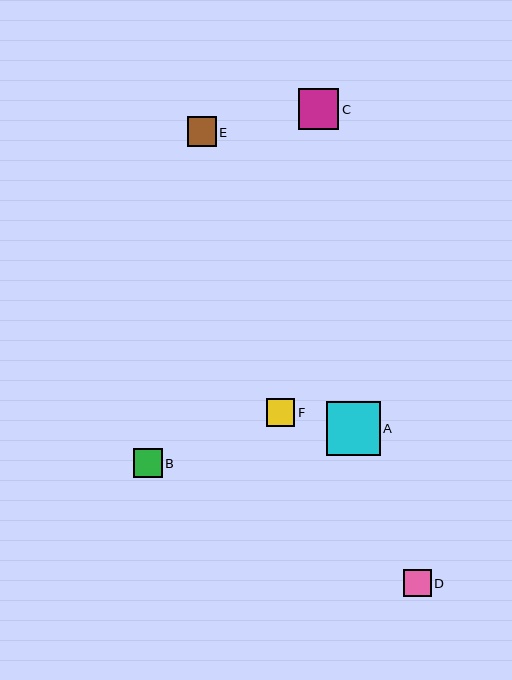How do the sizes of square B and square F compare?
Square B and square F are approximately the same size.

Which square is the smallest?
Square D is the smallest with a size of approximately 28 pixels.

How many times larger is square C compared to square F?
Square C is approximately 1.4 times the size of square F.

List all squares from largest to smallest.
From largest to smallest: A, C, E, B, F, D.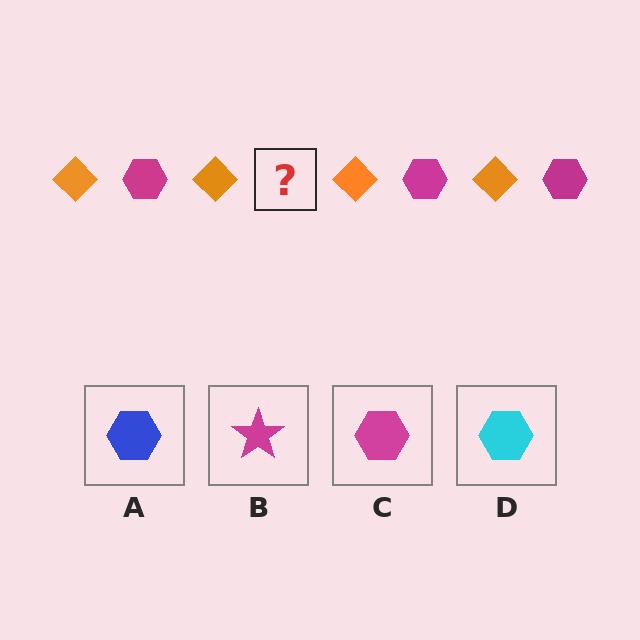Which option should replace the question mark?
Option C.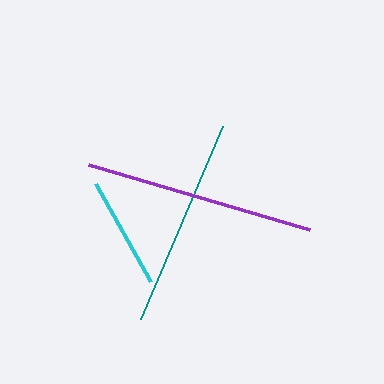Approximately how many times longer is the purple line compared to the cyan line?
The purple line is approximately 2.0 times the length of the cyan line.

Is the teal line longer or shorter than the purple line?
The purple line is longer than the teal line.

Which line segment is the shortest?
The cyan line is the shortest at approximately 112 pixels.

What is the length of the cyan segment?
The cyan segment is approximately 112 pixels long.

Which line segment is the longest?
The purple line is the longest at approximately 230 pixels.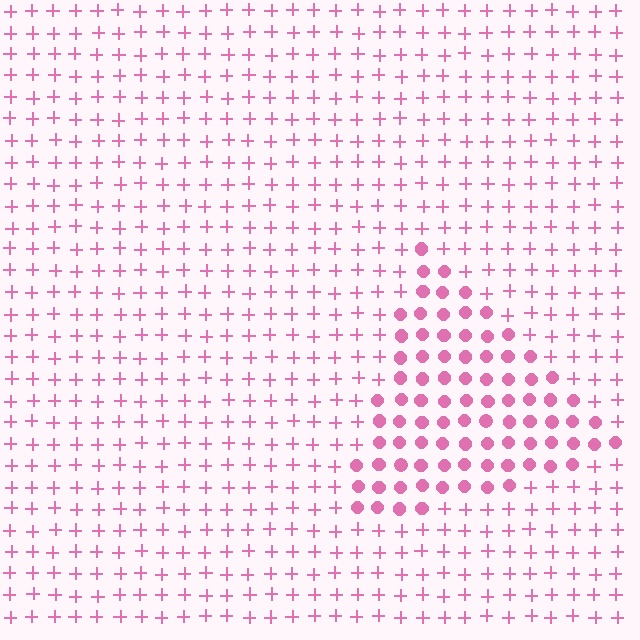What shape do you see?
I see a triangle.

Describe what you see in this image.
The image is filled with small pink elements arranged in a uniform grid. A triangle-shaped region contains circles, while the surrounding area contains plus signs. The boundary is defined purely by the change in element shape.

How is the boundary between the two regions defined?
The boundary is defined by a change in element shape: circles inside vs. plus signs outside. All elements share the same color and spacing.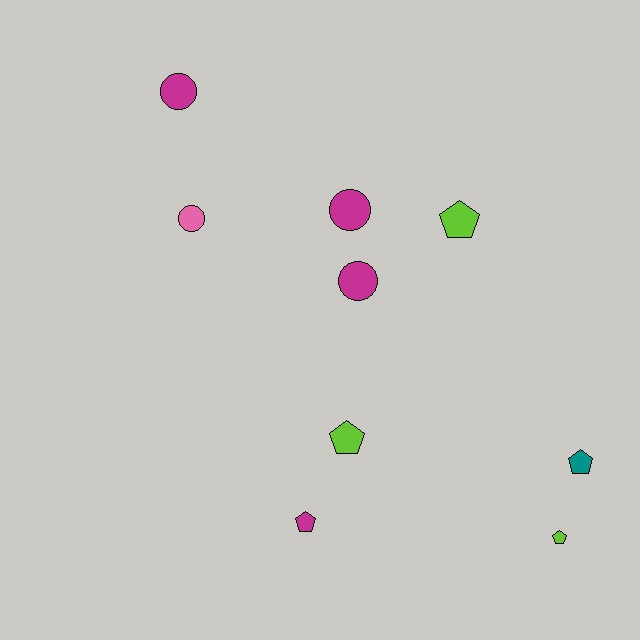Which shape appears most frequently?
Pentagon, with 5 objects.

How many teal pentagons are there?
There is 1 teal pentagon.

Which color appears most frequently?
Magenta, with 4 objects.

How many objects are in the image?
There are 9 objects.